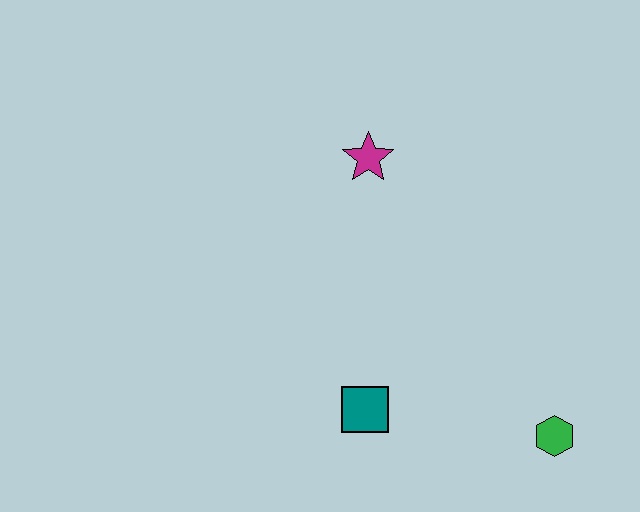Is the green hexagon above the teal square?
No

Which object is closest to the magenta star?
The teal square is closest to the magenta star.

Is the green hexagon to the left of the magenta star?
No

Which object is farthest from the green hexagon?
The magenta star is farthest from the green hexagon.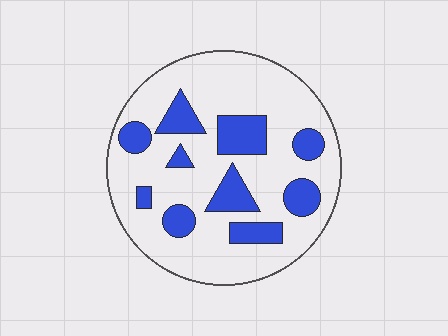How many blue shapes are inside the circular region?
10.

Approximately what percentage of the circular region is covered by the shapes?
Approximately 25%.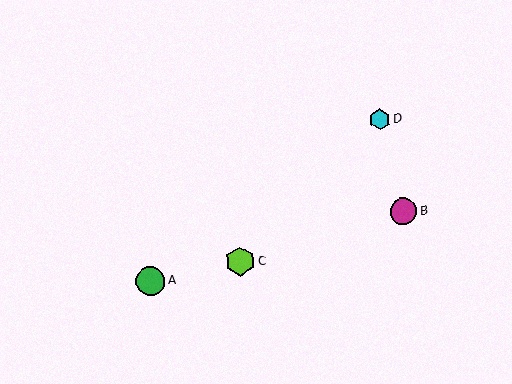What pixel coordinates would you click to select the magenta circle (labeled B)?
Click at (403, 211) to select the magenta circle B.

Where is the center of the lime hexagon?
The center of the lime hexagon is at (240, 261).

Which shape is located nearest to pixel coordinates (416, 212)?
The magenta circle (labeled B) at (403, 211) is nearest to that location.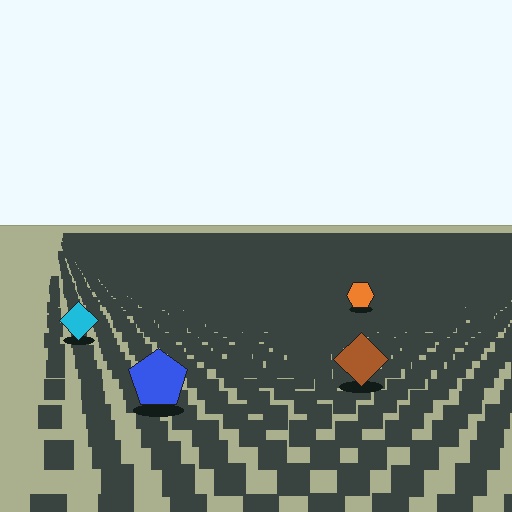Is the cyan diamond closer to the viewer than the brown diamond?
No. The brown diamond is closer — you can tell from the texture gradient: the ground texture is coarser near it.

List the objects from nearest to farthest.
From nearest to farthest: the blue pentagon, the brown diamond, the cyan diamond, the orange hexagon.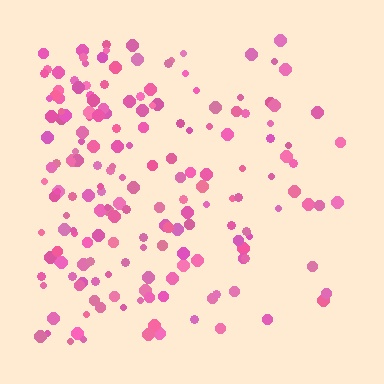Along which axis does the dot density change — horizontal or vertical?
Horizontal.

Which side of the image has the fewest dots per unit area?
The right.